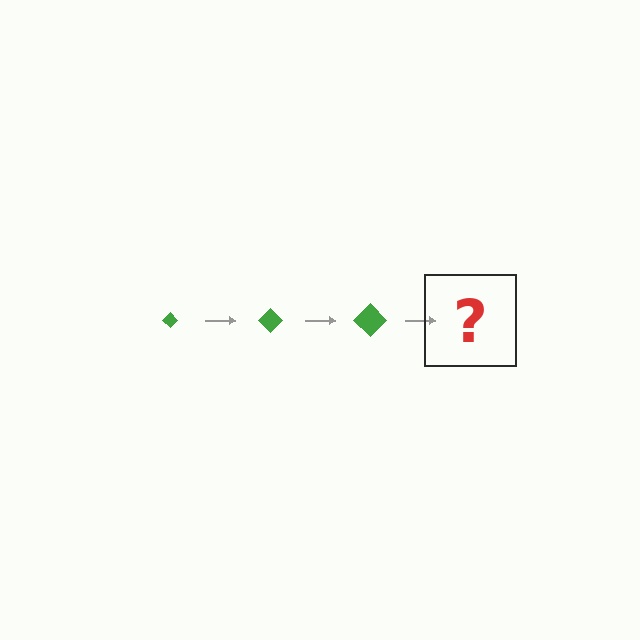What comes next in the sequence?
The next element should be a green diamond, larger than the previous one.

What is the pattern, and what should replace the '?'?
The pattern is that the diamond gets progressively larger each step. The '?' should be a green diamond, larger than the previous one.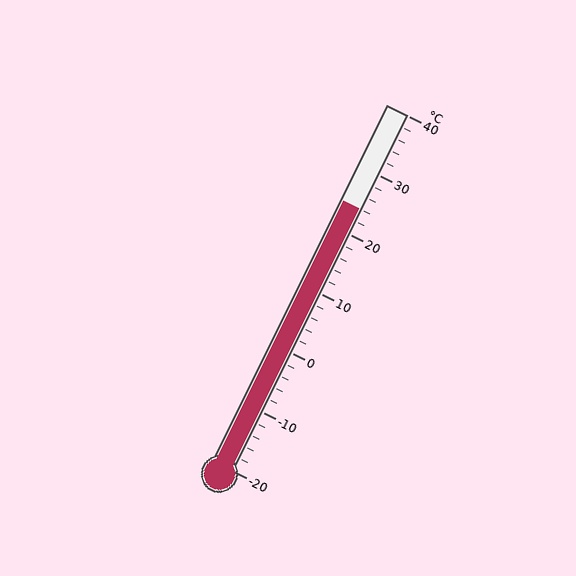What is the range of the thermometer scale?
The thermometer scale ranges from -20°C to 40°C.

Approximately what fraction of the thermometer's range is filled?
The thermometer is filled to approximately 75% of its range.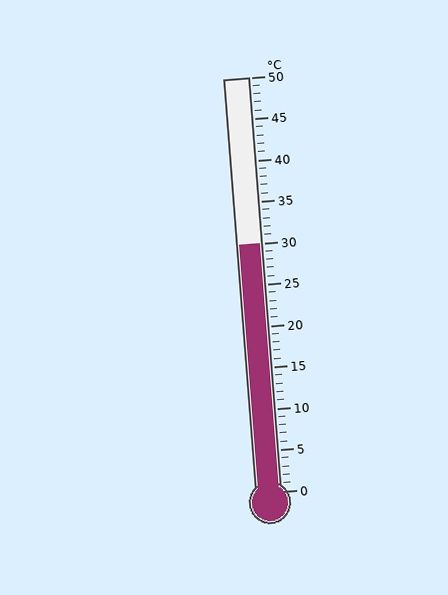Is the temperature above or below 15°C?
The temperature is above 15°C.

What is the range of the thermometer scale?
The thermometer scale ranges from 0°C to 50°C.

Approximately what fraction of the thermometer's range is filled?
The thermometer is filled to approximately 60% of its range.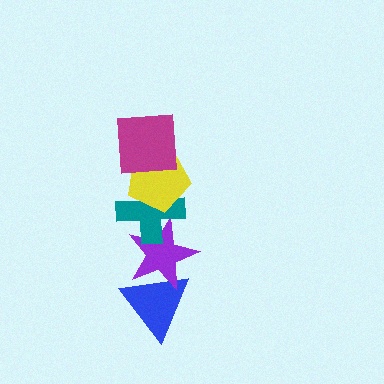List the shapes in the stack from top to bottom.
From top to bottom: the magenta square, the yellow pentagon, the teal cross, the purple star, the blue triangle.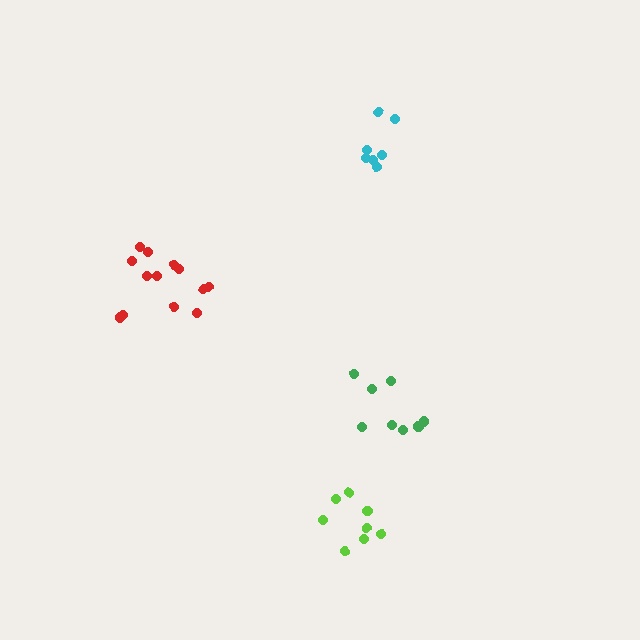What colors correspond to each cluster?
The clusters are colored: red, lime, cyan, green.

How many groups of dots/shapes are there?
There are 4 groups.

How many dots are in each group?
Group 1: 13 dots, Group 2: 8 dots, Group 3: 7 dots, Group 4: 8 dots (36 total).